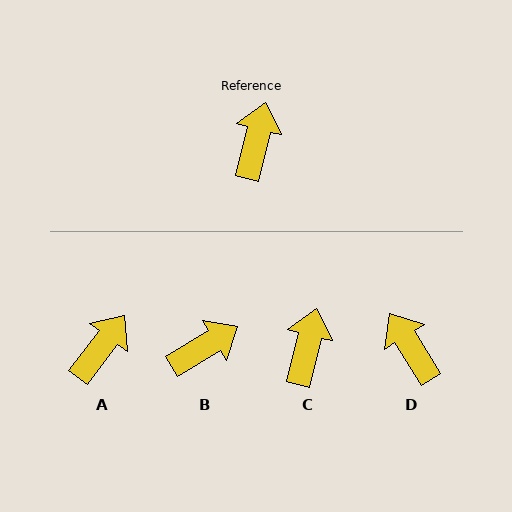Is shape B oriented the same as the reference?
No, it is off by about 45 degrees.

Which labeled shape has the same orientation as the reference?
C.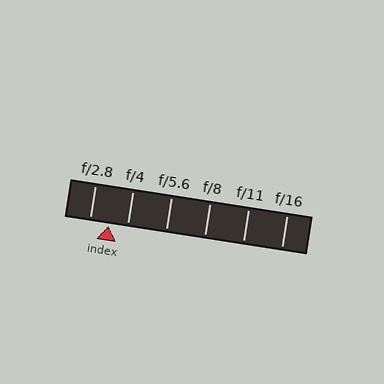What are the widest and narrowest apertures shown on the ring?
The widest aperture shown is f/2.8 and the narrowest is f/16.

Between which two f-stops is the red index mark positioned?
The index mark is between f/2.8 and f/4.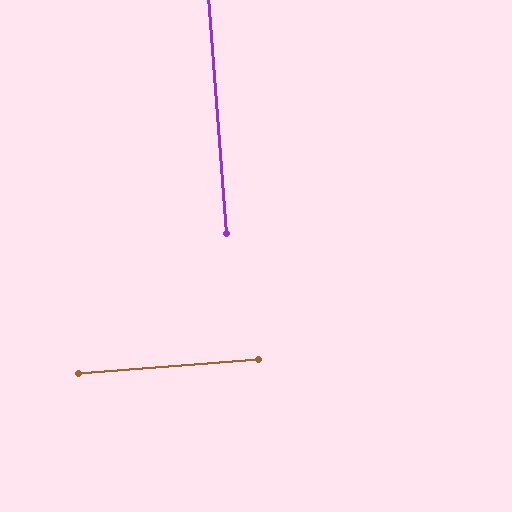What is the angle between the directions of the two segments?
Approximately 90 degrees.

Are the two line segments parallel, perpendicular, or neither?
Perpendicular — they meet at approximately 90°.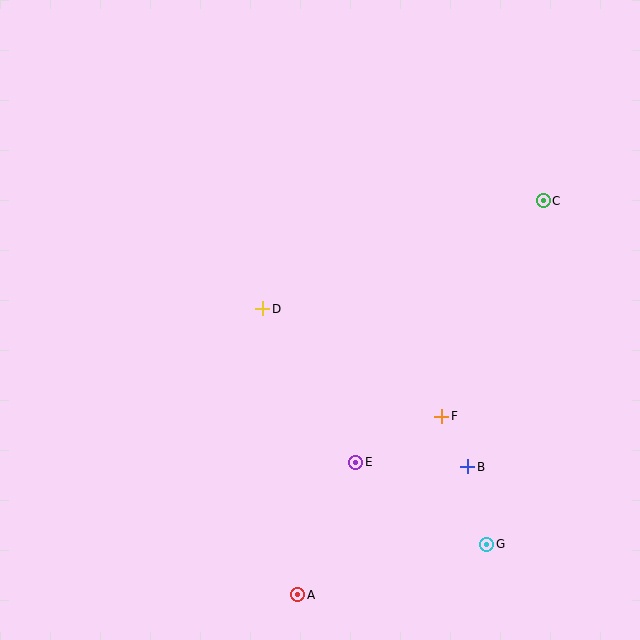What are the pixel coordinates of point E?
Point E is at (356, 462).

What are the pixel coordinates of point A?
Point A is at (298, 595).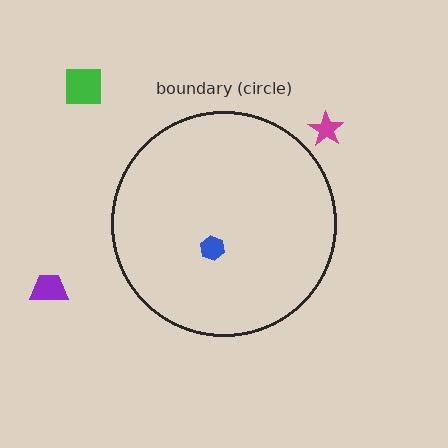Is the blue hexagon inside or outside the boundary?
Inside.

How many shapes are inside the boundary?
1 inside, 3 outside.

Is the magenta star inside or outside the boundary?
Outside.